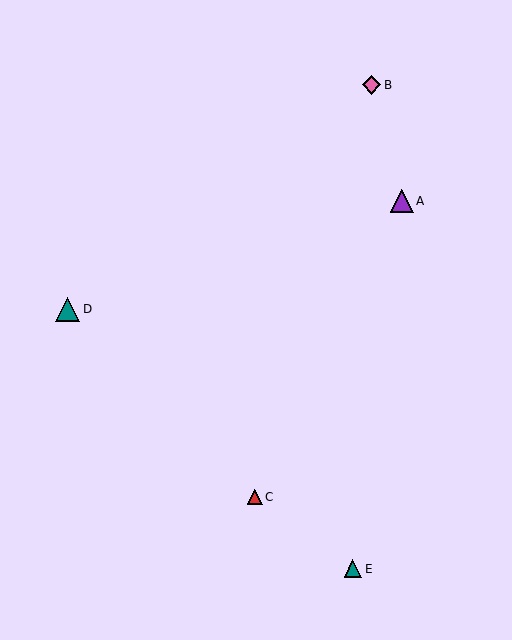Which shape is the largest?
The teal triangle (labeled D) is the largest.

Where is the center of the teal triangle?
The center of the teal triangle is at (353, 569).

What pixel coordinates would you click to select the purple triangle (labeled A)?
Click at (402, 201) to select the purple triangle A.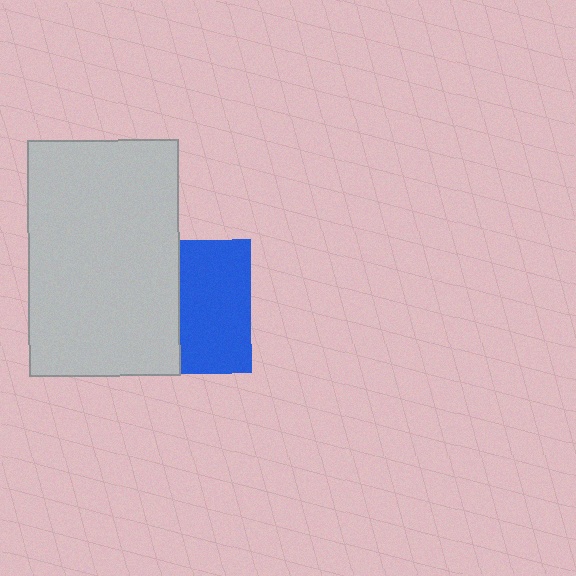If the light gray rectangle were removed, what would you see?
You would see the complete blue square.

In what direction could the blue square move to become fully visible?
The blue square could move right. That would shift it out from behind the light gray rectangle entirely.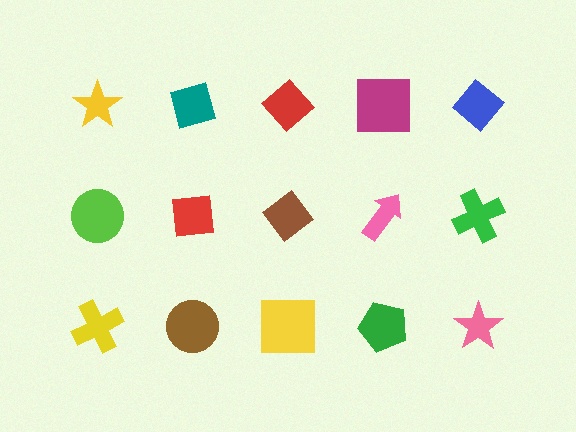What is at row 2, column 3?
A brown diamond.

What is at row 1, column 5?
A blue diamond.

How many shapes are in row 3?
5 shapes.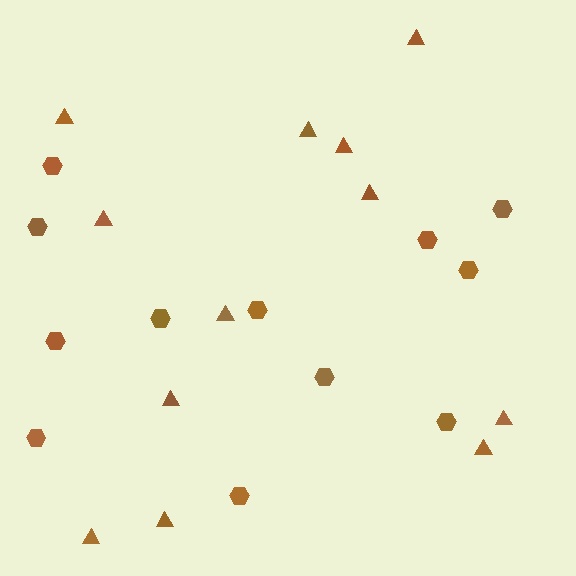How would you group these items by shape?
There are 2 groups: one group of triangles (12) and one group of hexagons (12).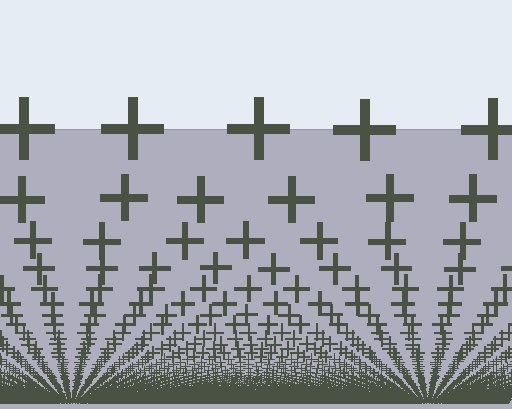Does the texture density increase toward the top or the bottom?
Density increases toward the bottom.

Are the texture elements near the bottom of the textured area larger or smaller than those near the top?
Smaller. The gradient is inverted — elements near the bottom are smaller and denser.